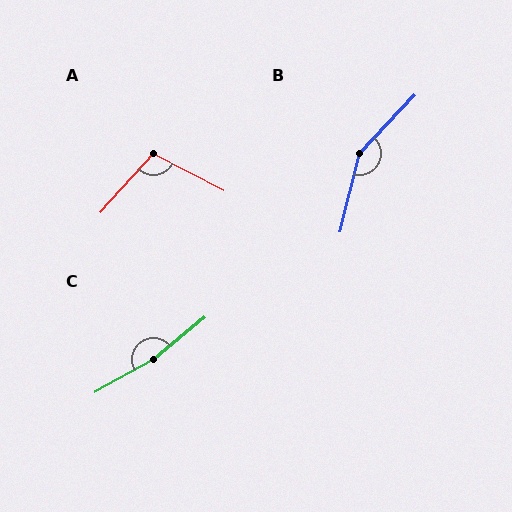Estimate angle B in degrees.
Approximately 151 degrees.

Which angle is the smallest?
A, at approximately 105 degrees.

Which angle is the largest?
C, at approximately 169 degrees.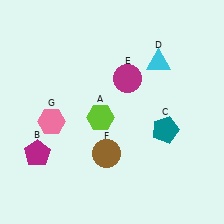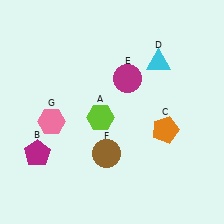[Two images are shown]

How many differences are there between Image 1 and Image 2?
There is 1 difference between the two images.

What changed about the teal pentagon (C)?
In Image 1, C is teal. In Image 2, it changed to orange.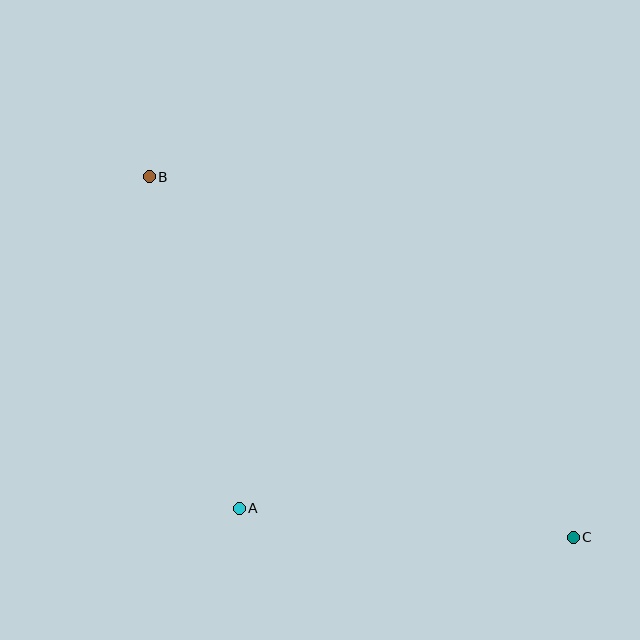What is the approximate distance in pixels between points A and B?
The distance between A and B is approximately 343 pixels.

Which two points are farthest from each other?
Points B and C are farthest from each other.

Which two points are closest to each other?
Points A and C are closest to each other.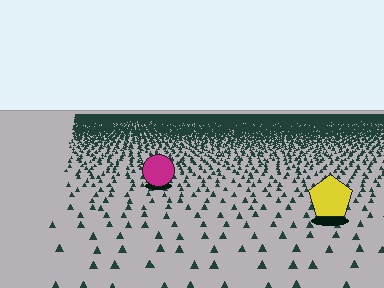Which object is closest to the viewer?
The yellow pentagon is closest. The texture marks near it are larger and more spread out.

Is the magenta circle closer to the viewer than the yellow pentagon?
No. The yellow pentagon is closer — you can tell from the texture gradient: the ground texture is coarser near it.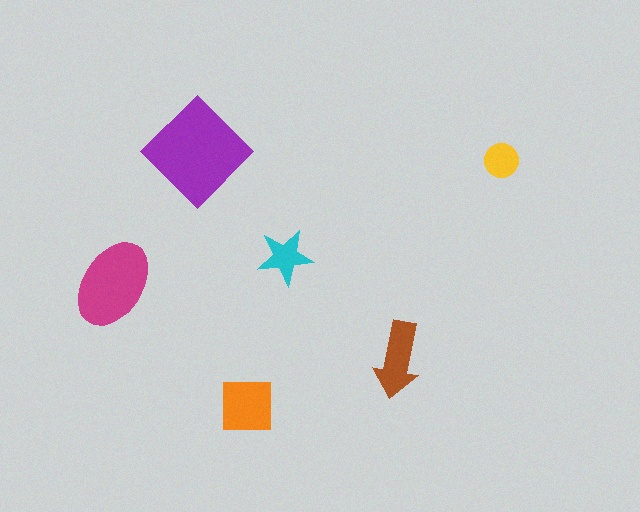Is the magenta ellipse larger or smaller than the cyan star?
Larger.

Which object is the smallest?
The yellow circle.